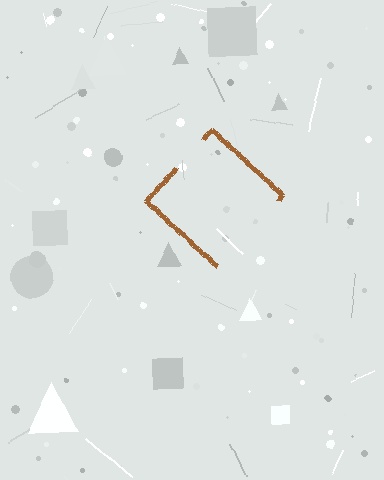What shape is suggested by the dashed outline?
The dashed outline suggests a diamond.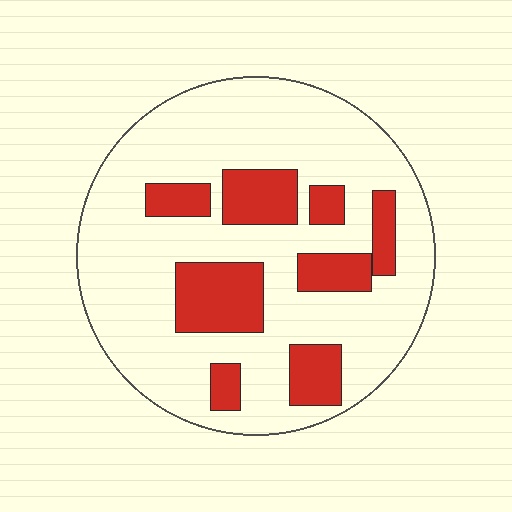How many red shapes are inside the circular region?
8.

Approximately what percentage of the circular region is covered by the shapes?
Approximately 25%.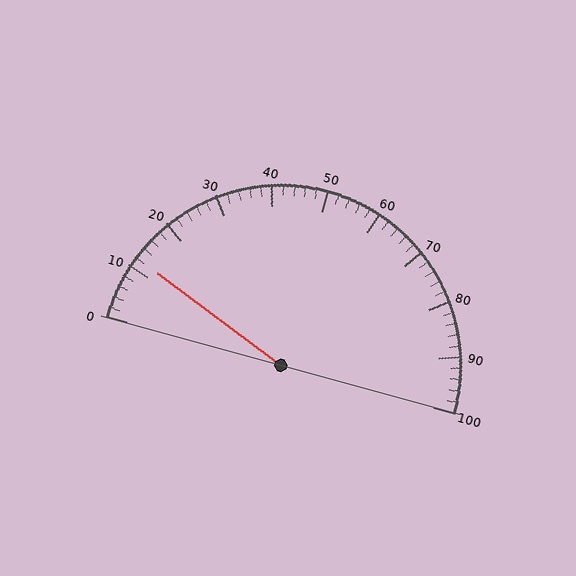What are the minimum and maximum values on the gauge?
The gauge ranges from 0 to 100.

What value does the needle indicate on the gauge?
The needle indicates approximately 12.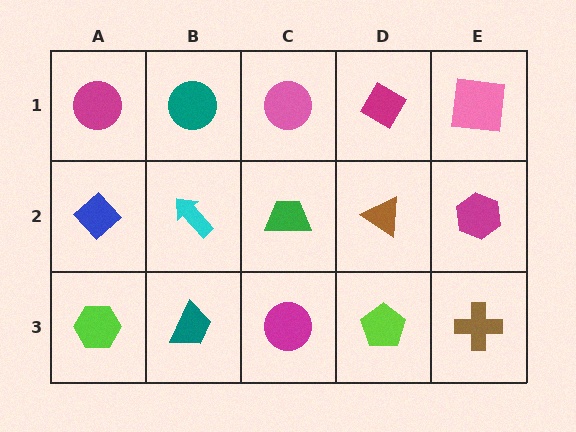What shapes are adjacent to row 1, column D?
A brown triangle (row 2, column D), a pink circle (row 1, column C), a pink square (row 1, column E).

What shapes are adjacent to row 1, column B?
A cyan arrow (row 2, column B), a magenta circle (row 1, column A), a pink circle (row 1, column C).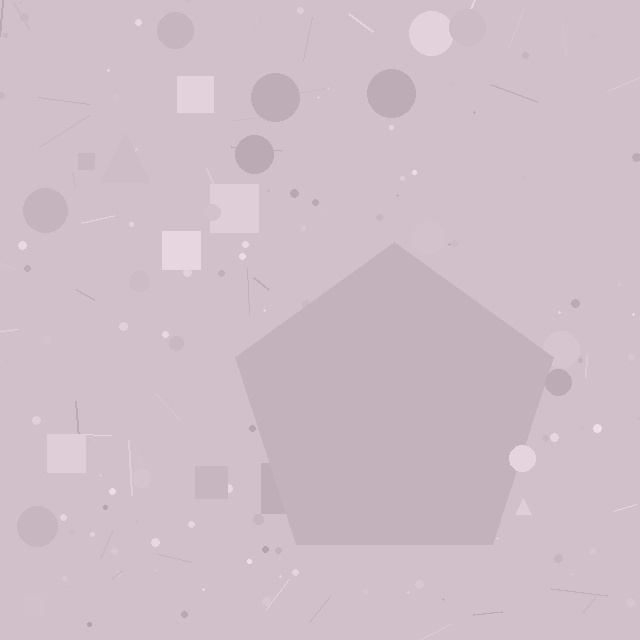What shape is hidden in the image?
A pentagon is hidden in the image.